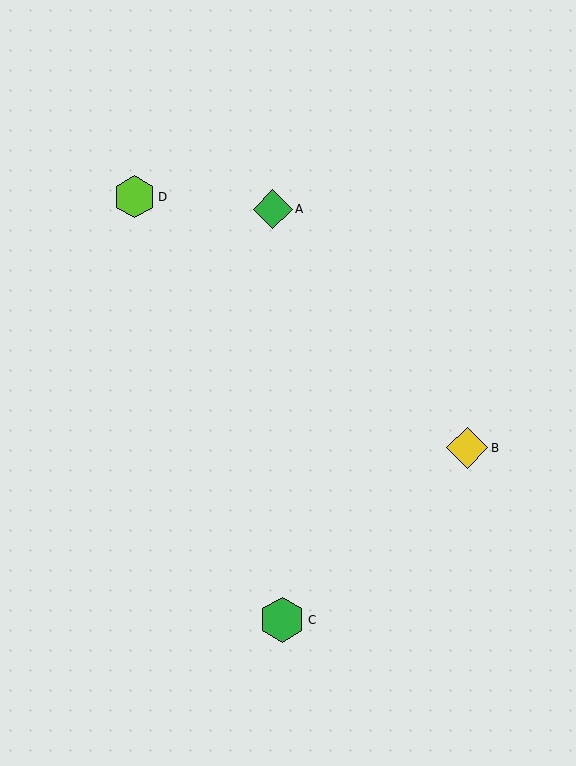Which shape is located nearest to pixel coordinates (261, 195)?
The green diamond (labeled A) at (273, 209) is nearest to that location.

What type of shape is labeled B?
Shape B is a yellow diamond.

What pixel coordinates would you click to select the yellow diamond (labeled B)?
Click at (467, 448) to select the yellow diamond B.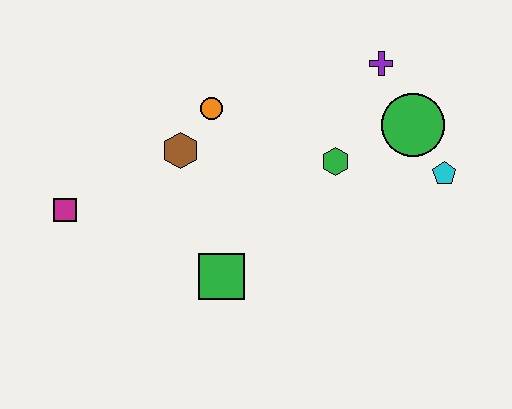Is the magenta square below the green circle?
Yes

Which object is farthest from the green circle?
The magenta square is farthest from the green circle.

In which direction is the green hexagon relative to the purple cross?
The green hexagon is below the purple cross.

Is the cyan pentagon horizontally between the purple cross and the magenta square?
No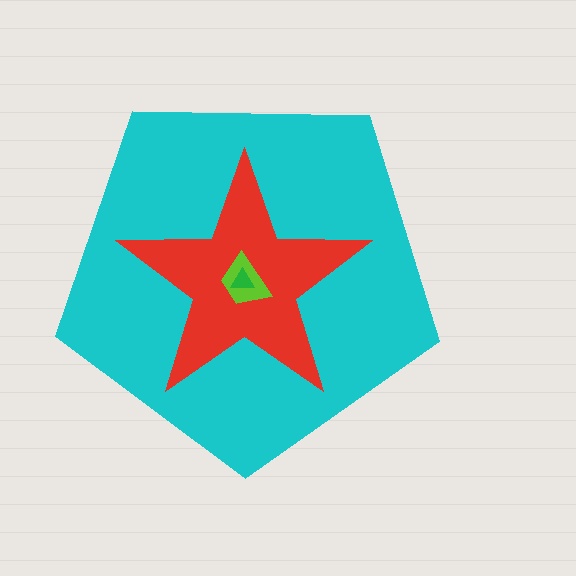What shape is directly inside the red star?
The lime trapezoid.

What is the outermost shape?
The cyan pentagon.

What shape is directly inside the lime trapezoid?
The green triangle.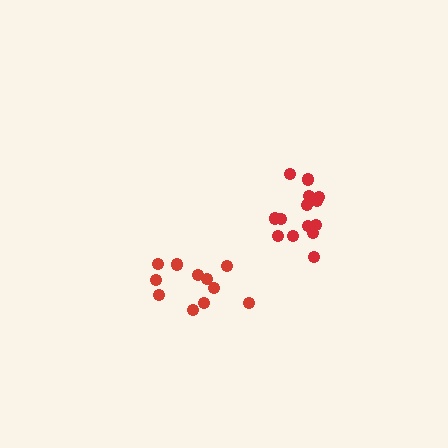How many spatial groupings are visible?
There are 2 spatial groupings.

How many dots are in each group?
Group 1: 11 dots, Group 2: 15 dots (26 total).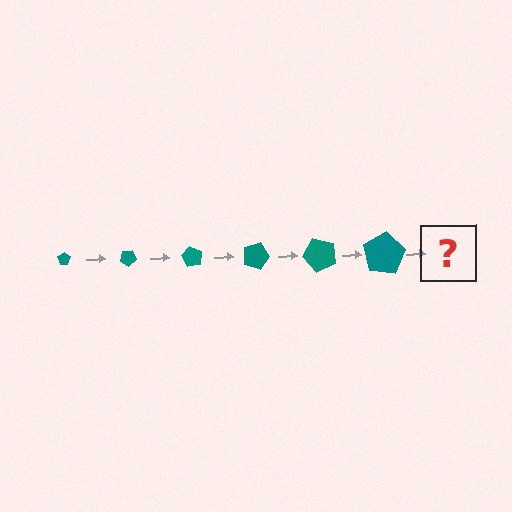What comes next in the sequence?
The next element should be a pentagon, larger than the previous one and rotated 180 degrees from the start.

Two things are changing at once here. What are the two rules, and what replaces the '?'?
The two rules are that the pentagon grows larger each step and it rotates 30 degrees each step. The '?' should be a pentagon, larger than the previous one and rotated 180 degrees from the start.